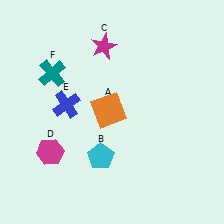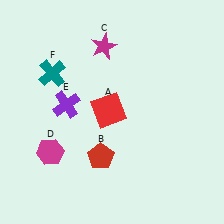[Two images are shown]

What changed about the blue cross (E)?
In Image 1, E is blue. In Image 2, it changed to purple.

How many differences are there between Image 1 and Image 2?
There are 3 differences between the two images.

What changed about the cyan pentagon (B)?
In Image 1, B is cyan. In Image 2, it changed to red.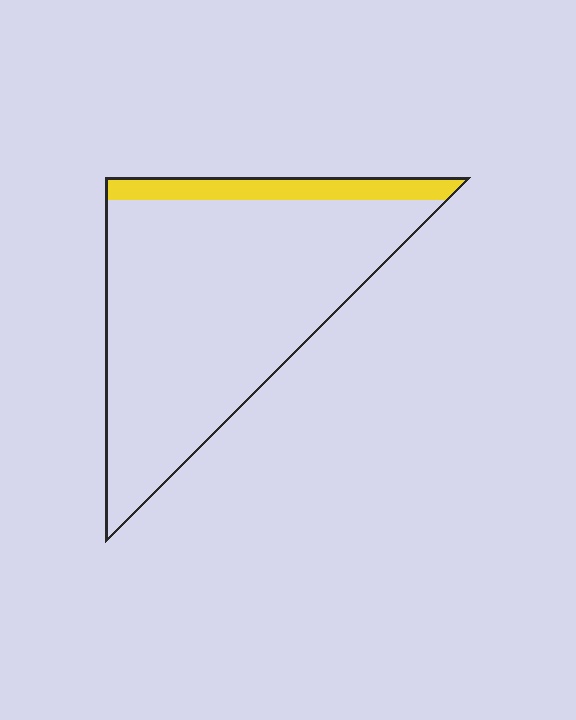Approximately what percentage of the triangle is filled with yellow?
Approximately 10%.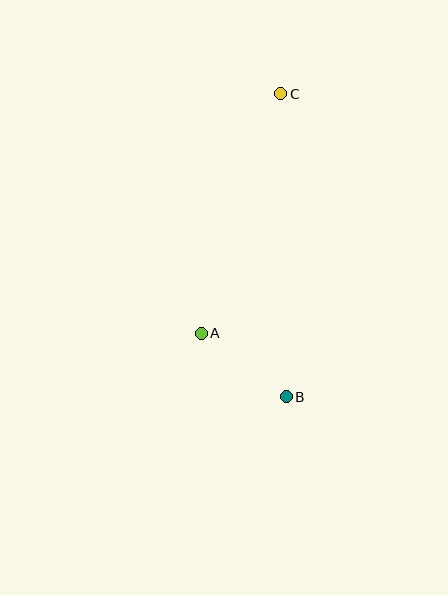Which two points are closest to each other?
Points A and B are closest to each other.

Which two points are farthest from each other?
Points B and C are farthest from each other.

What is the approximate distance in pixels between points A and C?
The distance between A and C is approximately 253 pixels.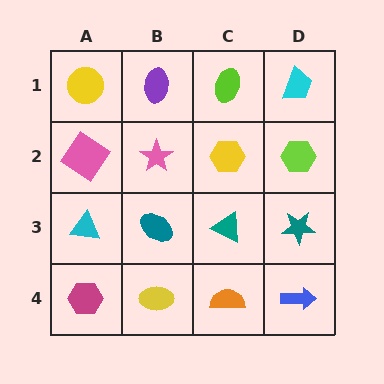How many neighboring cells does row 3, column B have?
4.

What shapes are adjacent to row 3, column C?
A yellow hexagon (row 2, column C), an orange semicircle (row 4, column C), a teal ellipse (row 3, column B), a teal star (row 3, column D).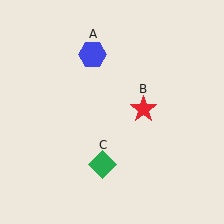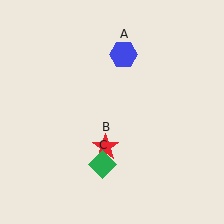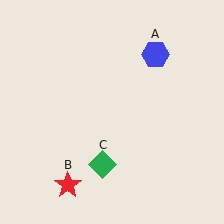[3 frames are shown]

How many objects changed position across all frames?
2 objects changed position: blue hexagon (object A), red star (object B).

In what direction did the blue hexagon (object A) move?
The blue hexagon (object A) moved right.